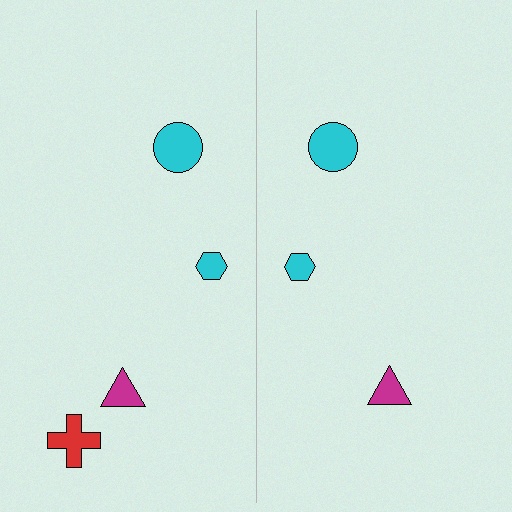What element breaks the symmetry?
A red cross is missing from the right side.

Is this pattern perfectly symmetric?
No, the pattern is not perfectly symmetric. A red cross is missing from the right side.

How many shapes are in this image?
There are 7 shapes in this image.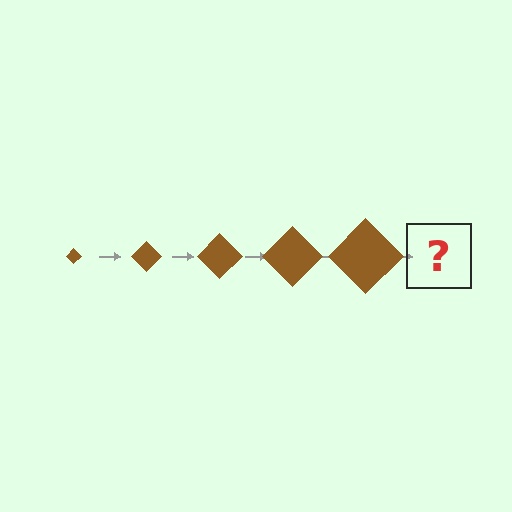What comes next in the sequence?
The next element should be a brown diamond, larger than the previous one.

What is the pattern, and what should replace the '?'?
The pattern is that the diamond gets progressively larger each step. The '?' should be a brown diamond, larger than the previous one.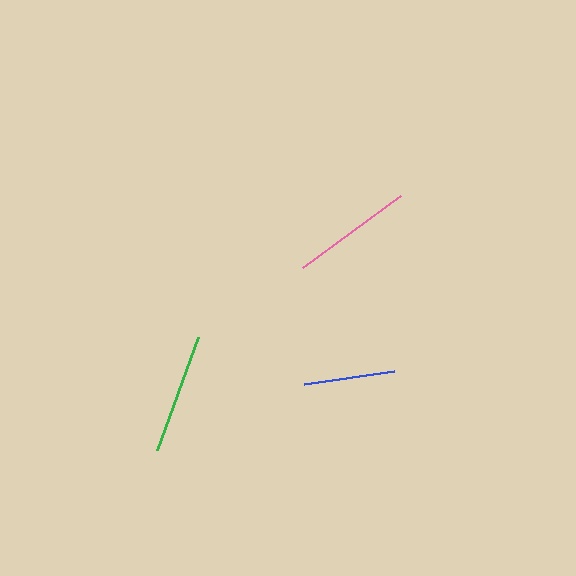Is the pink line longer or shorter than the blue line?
The pink line is longer than the blue line.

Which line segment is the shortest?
The blue line is the shortest at approximately 91 pixels.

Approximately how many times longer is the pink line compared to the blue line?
The pink line is approximately 1.3 times the length of the blue line.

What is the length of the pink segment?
The pink segment is approximately 121 pixels long.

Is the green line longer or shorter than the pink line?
The pink line is longer than the green line.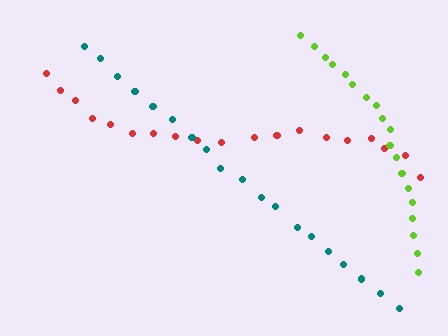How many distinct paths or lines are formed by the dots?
There are 3 distinct paths.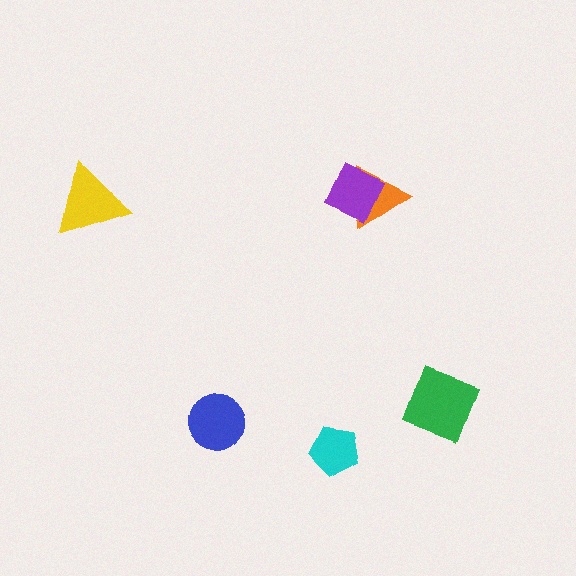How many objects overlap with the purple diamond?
1 object overlaps with the purple diamond.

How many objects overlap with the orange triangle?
1 object overlaps with the orange triangle.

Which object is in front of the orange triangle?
The purple diamond is in front of the orange triangle.